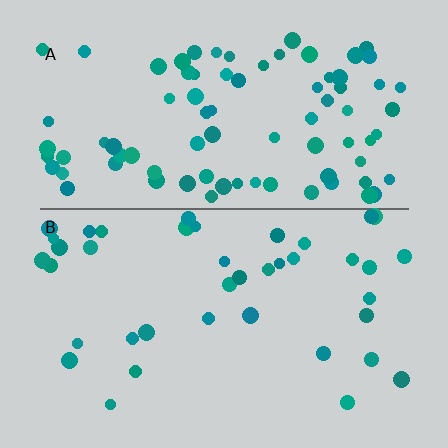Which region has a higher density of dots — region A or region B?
A (the top).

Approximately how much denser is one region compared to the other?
Approximately 2.1× — region A over region B.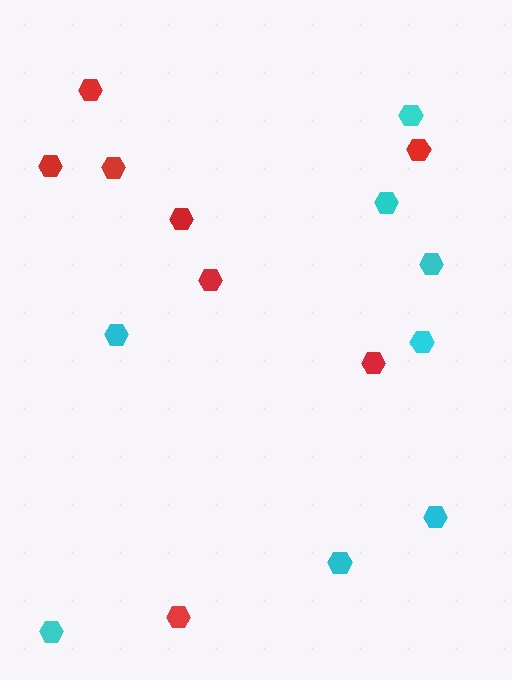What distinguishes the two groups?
There are 2 groups: one group of cyan hexagons (8) and one group of red hexagons (8).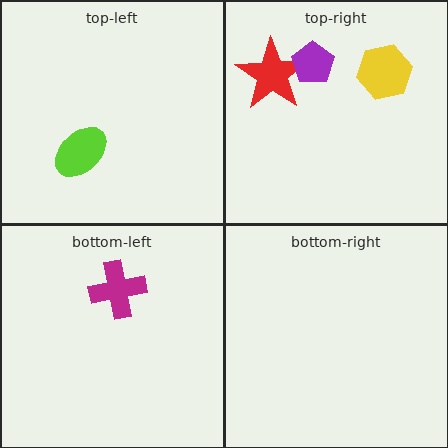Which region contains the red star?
The top-right region.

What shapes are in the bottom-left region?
The magenta cross.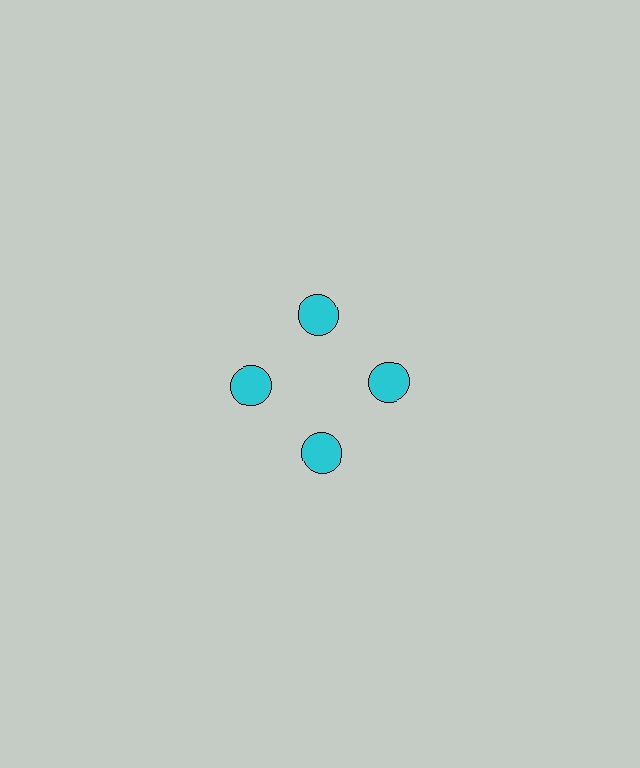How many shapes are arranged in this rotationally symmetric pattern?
There are 4 shapes, arranged in 4 groups of 1.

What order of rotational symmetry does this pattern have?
This pattern has 4-fold rotational symmetry.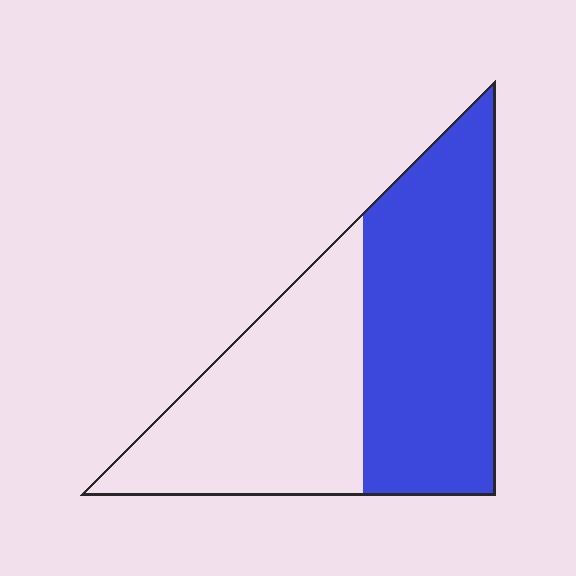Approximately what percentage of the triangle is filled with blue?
Approximately 55%.